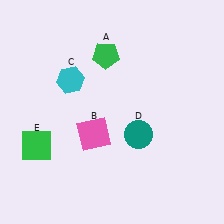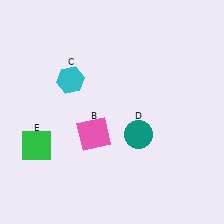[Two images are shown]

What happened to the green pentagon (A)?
The green pentagon (A) was removed in Image 2. It was in the top-left area of Image 1.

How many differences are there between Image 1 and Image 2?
There is 1 difference between the two images.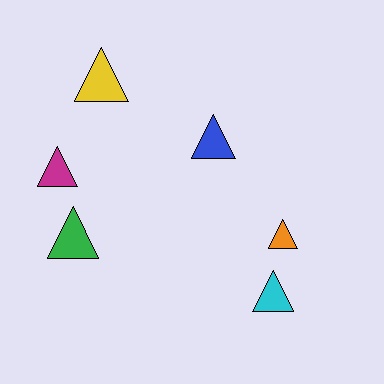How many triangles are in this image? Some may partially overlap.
There are 6 triangles.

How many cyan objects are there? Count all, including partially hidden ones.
There is 1 cyan object.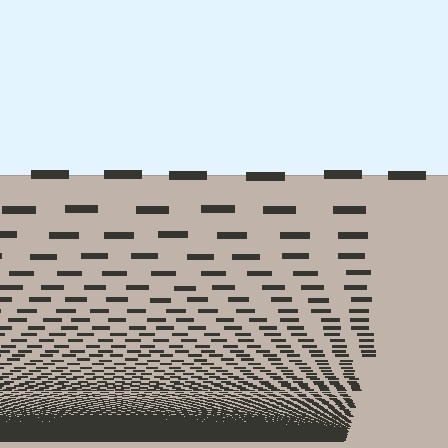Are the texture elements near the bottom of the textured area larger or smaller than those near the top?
Smaller. The gradient is inverted — elements near the bottom are smaller and denser.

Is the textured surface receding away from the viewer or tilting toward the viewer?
The surface appears to tilt toward the viewer. Texture elements get larger and sparser toward the top.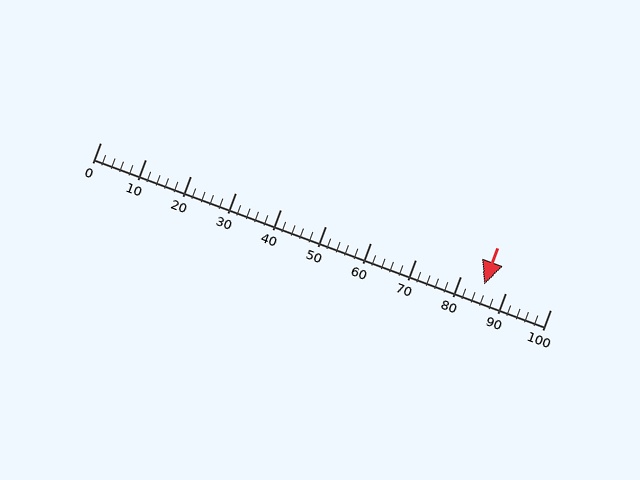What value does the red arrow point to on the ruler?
The red arrow points to approximately 85.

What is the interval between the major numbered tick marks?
The major tick marks are spaced 10 units apart.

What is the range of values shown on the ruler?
The ruler shows values from 0 to 100.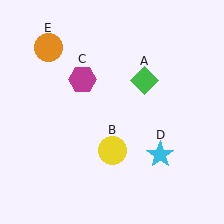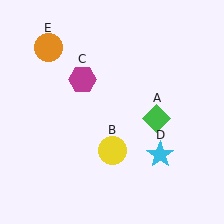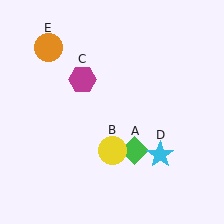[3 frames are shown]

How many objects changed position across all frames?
1 object changed position: green diamond (object A).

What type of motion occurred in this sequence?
The green diamond (object A) rotated clockwise around the center of the scene.